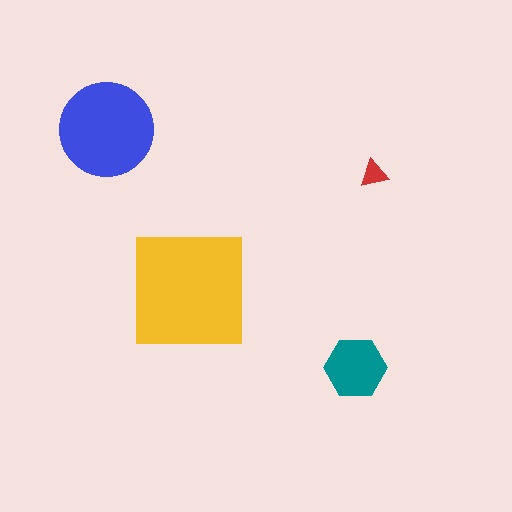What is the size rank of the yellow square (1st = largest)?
1st.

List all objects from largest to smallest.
The yellow square, the blue circle, the teal hexagon, the red triangle.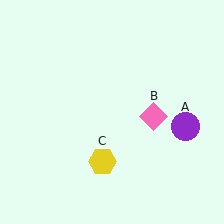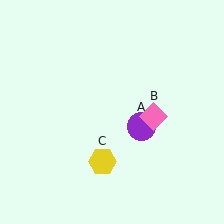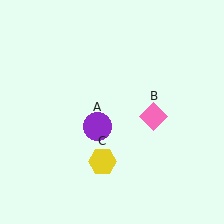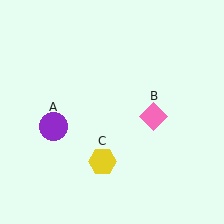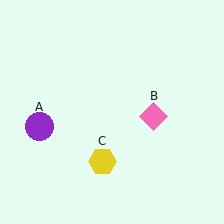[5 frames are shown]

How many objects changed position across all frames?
1 object changed position: purple circle (object A).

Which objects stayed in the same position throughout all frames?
Pink diamond (object B) and yellow hexagon (object C) remained stationary.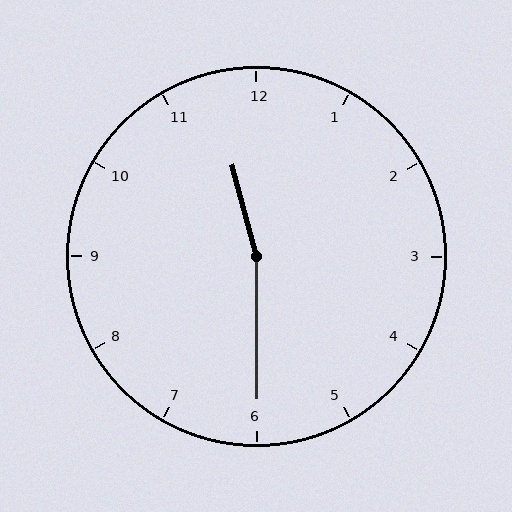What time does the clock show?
11:30.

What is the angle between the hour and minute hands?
Approximately 165 degrees.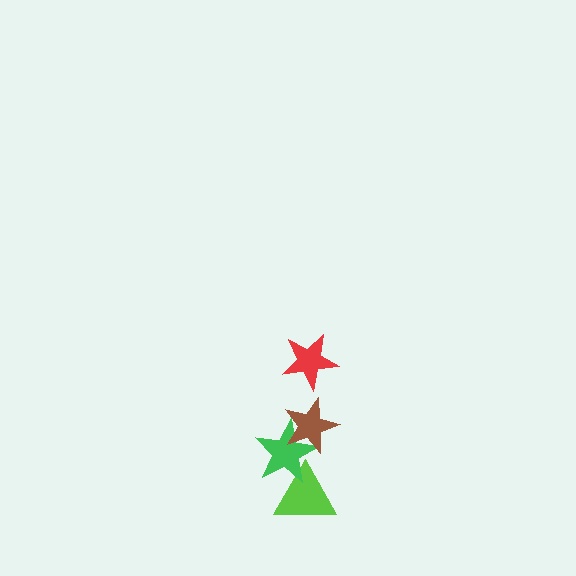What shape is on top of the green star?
The brown star is on top of the green star.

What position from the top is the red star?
The red star is 1st from the top.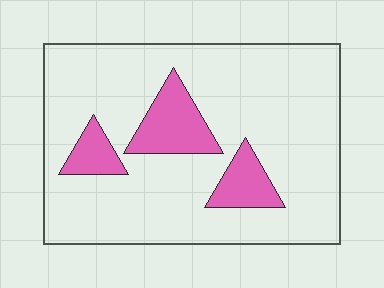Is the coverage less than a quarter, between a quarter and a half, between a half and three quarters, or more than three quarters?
Less than a quarter.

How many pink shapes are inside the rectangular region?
3.